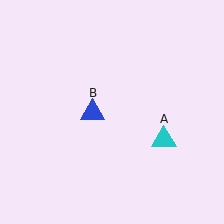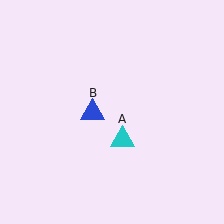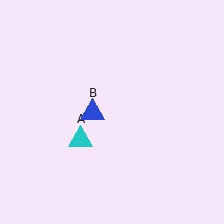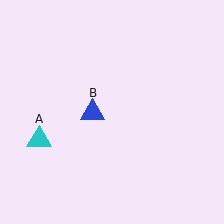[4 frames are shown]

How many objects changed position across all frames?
1 object changed position: cyan triangle (object A).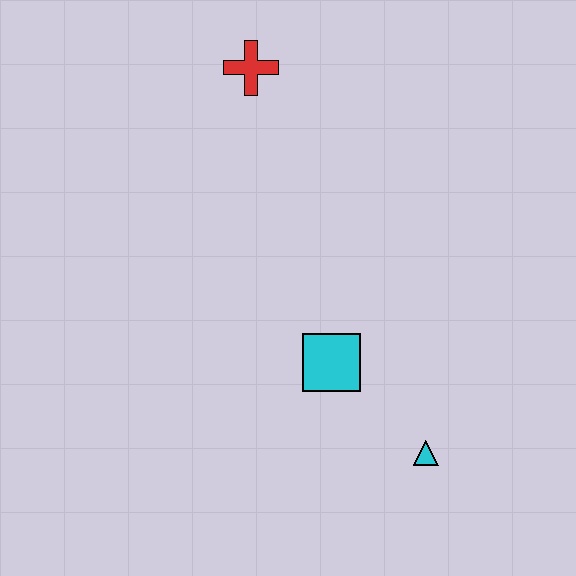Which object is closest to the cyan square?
The cyan triangle is closest to the cyan square.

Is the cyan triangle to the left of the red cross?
No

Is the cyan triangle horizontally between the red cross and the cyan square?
No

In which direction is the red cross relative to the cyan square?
The red cross is above the cyan square.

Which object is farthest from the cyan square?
The red cross is farthest from the cyan square.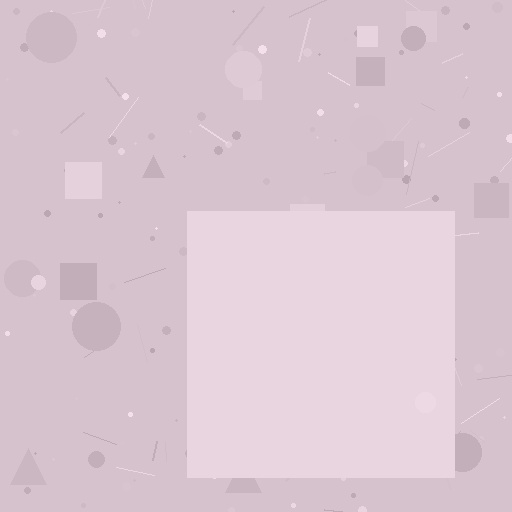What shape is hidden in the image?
A square is hidden in the image.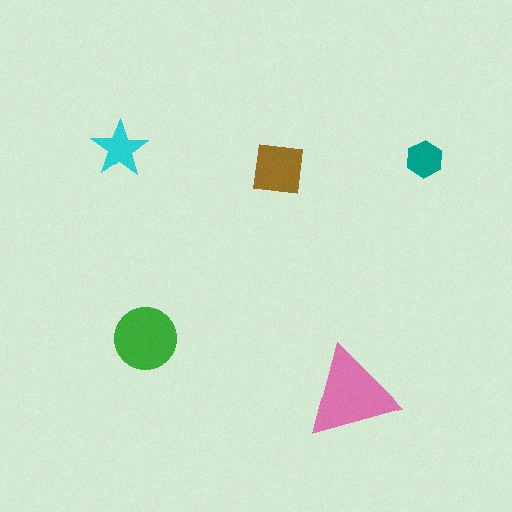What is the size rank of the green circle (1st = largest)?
2nd.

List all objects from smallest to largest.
The teal hexagon, the cyan star, the brown square, the green circle, the pink triangle.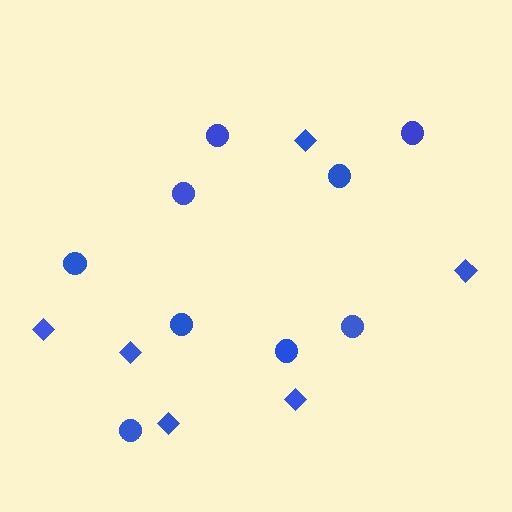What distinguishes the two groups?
There are 2 groups: one group of circles (9) and one group of diamonds (6).